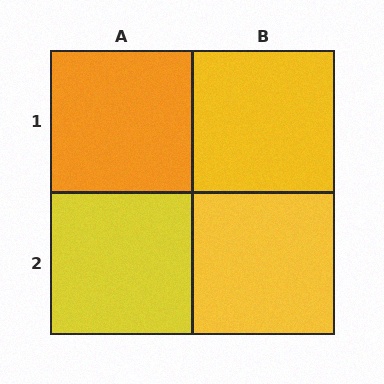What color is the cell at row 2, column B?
Yellow.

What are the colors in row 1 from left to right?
Orange, yellow.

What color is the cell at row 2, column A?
Yellow.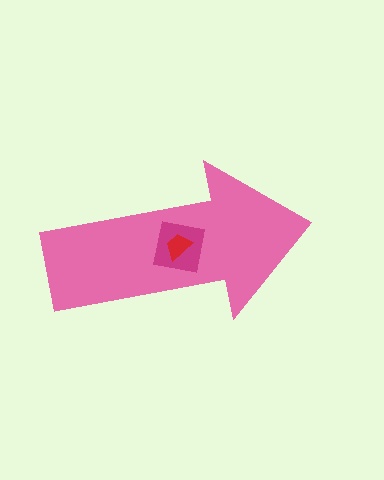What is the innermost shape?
The red trapezoid.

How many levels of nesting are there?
3.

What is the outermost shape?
The pink arrow.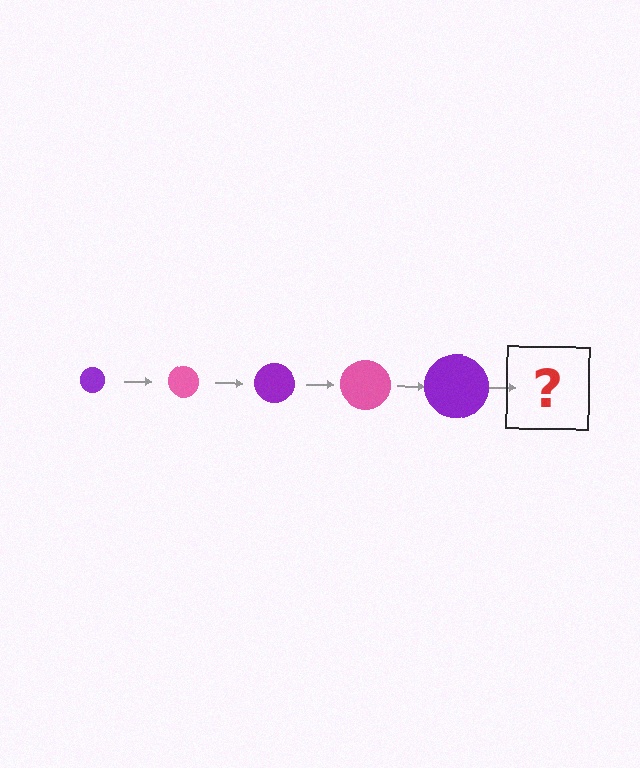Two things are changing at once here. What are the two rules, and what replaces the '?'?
The two rules are that the circle grows larger each step and the color cycles through purple and pink. The '?' should be a pink circle, larger than the previous one.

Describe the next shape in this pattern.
It should be a pink circle, larger than the previous one.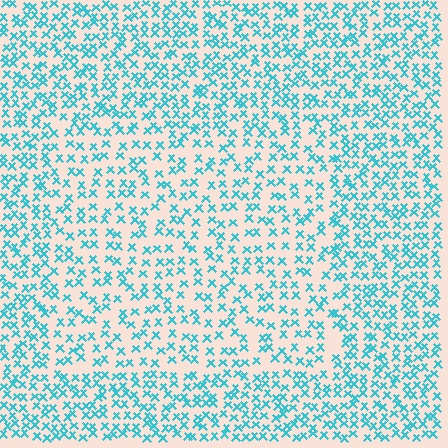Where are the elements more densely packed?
The elements are more densely packed outside the rectangle boundary.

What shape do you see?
I see a rectangle.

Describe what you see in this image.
The image contains small cyan elements arranged at two different densities. A rectangle-shaped region is visible where the elements are less densely packed than the surrounding area.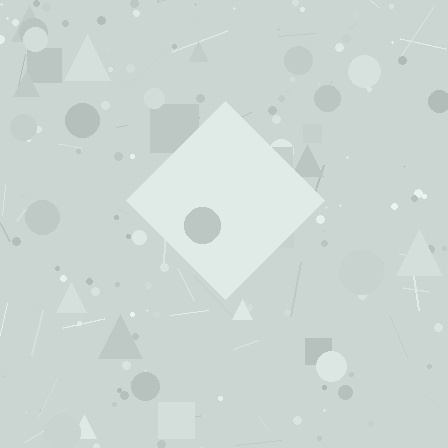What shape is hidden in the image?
A diamond is hidden in the image.